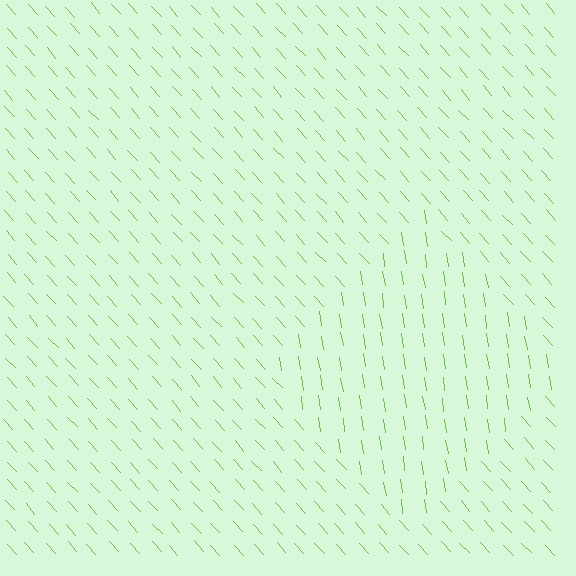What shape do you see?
I see a diamond.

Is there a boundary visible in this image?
Yes, there is a texture boundary formed by a change in line orientation.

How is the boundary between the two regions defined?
The boundary is defined purely by a change in line orientation (approximately 34 degrees difference). All lines are the same color and thickness.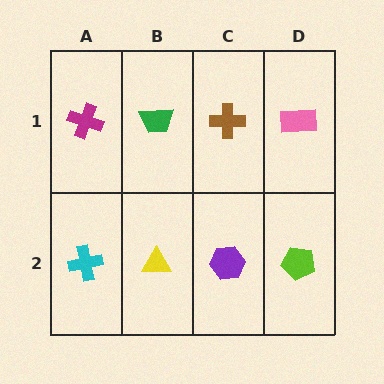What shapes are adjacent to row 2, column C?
A brown cross (row 1, column C), a yellow triangle (row 2, column B), a lime pentagon (row 2, column D).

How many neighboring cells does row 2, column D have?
2.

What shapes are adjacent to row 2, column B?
A green trapezoid (row 1, column B), a cyan cross (row 2, column A), a purple hexagon (row 2, column C).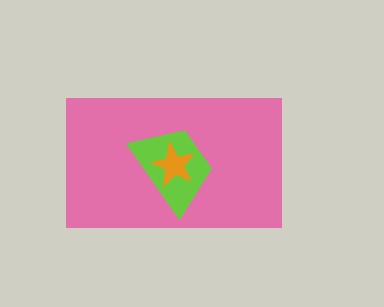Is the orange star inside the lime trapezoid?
Yes.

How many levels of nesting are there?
3.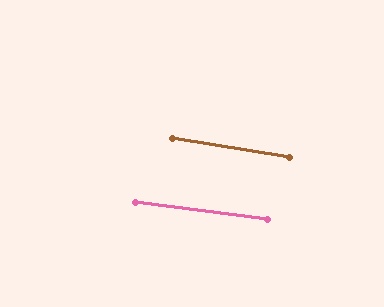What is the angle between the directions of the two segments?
Approximately 2 degrees.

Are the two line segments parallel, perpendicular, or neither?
Parallel — their directions differ by only 1.8°.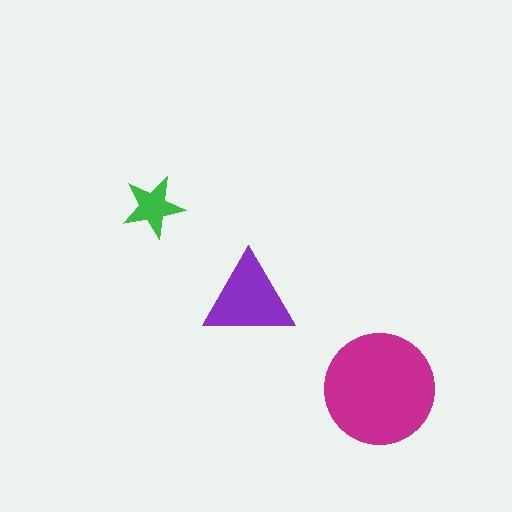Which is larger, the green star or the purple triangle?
The purple triangle.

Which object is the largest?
The magenta circle.